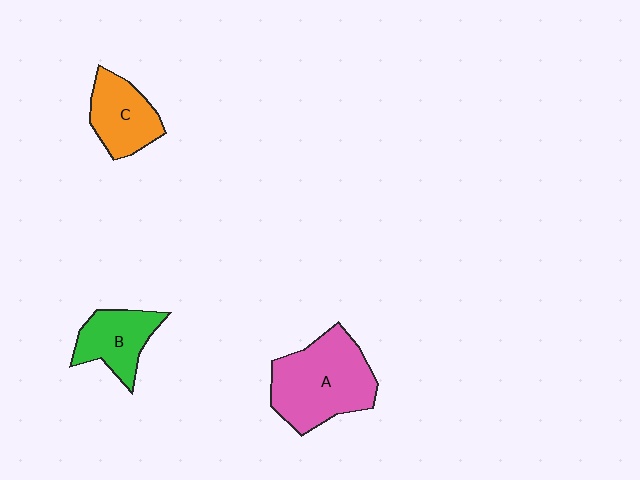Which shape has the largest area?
Shape A (pink).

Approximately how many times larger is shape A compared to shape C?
Approximately 1.7 times.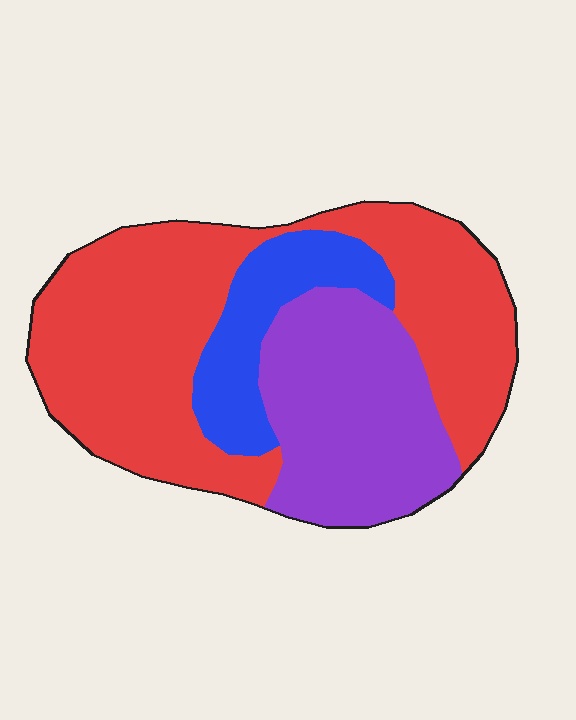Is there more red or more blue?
Red.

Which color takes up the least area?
Blue, at roughly 15%.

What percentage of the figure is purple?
Purple covers 29% of the figure.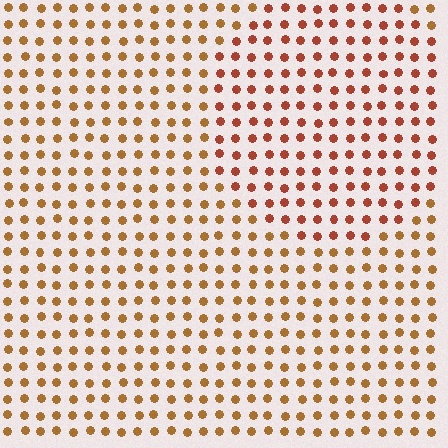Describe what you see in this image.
The image is filled with small brown elements in a uniform arrangement. A circle-shaped region is visible where the elements are tinted to a slightly different hue, forming a subtle color boundary.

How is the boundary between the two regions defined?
The boundary is defined purely by a slight shift in hue (about 25 degrees). Spacing, size, and orientation are identical on both sides.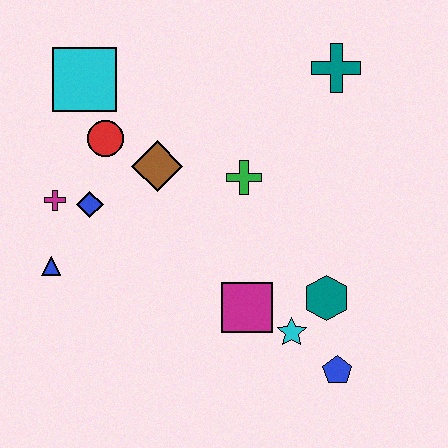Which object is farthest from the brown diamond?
The blue pentagon is farthest from the brown diamond.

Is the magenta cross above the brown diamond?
No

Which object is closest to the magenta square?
The cyan star is closest to the magenta square.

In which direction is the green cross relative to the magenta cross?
The green cross is to the right of the magenta cross.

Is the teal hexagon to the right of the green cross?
Yes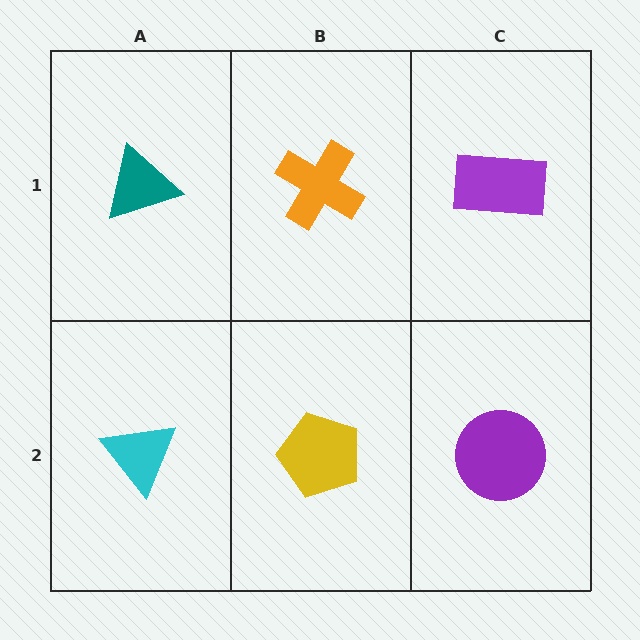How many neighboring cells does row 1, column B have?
3.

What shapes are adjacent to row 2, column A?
A teal triangle (row 1, column A), a yellow pentagon (row 2, column B).